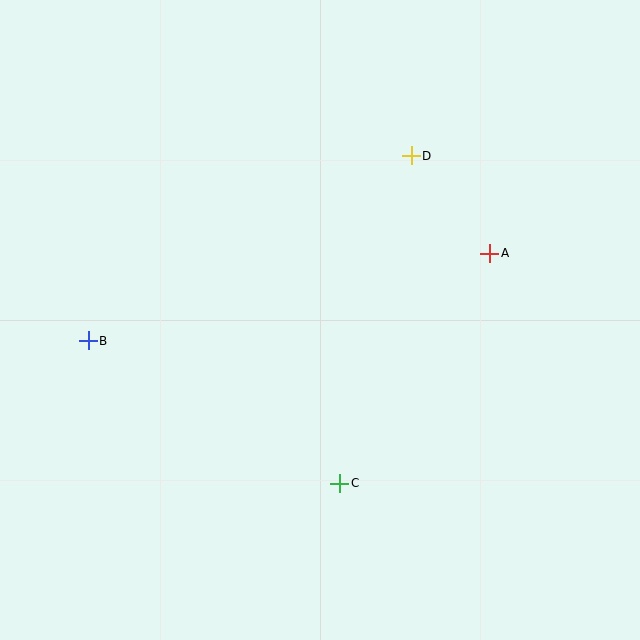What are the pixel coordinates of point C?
Point C is at (340, 483).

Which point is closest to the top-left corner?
Point B is closest to the top-left corner.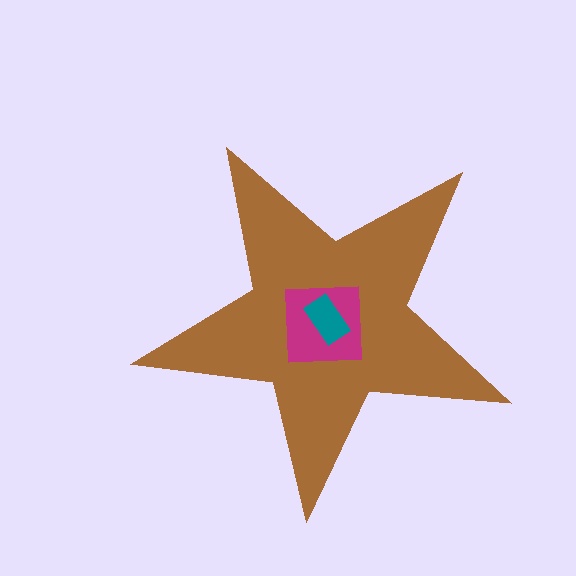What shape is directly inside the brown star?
The magenta square.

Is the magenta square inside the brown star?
Yes.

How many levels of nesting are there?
3.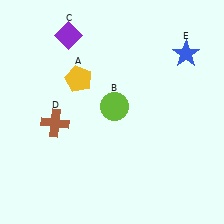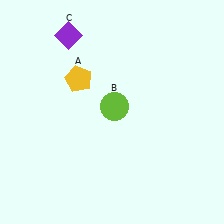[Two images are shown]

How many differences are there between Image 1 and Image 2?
There are 2 differences between the two images.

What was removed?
The blue star (E), the brown cross (D) were removed in Image 2.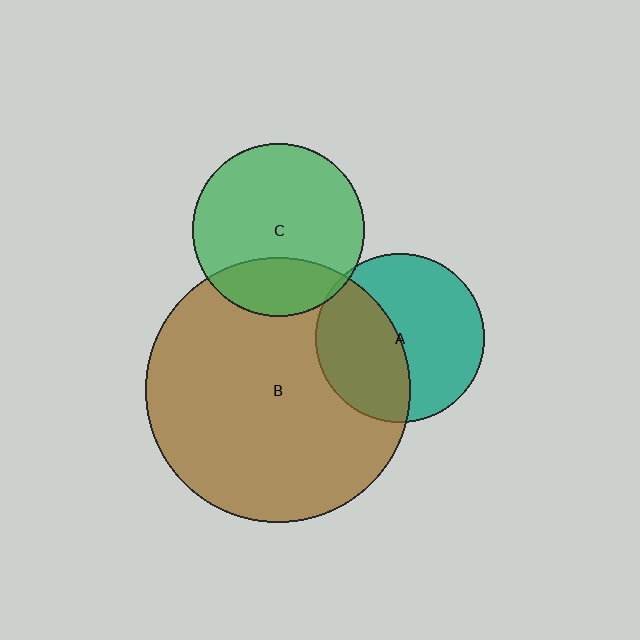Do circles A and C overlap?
Yes.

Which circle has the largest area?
Circle B (brown).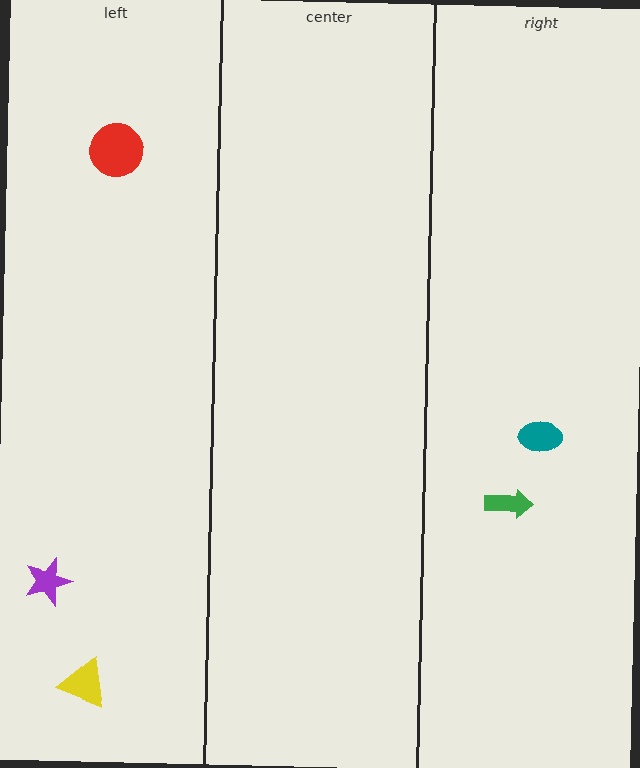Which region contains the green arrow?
The right region.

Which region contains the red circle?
The left region.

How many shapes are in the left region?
3.